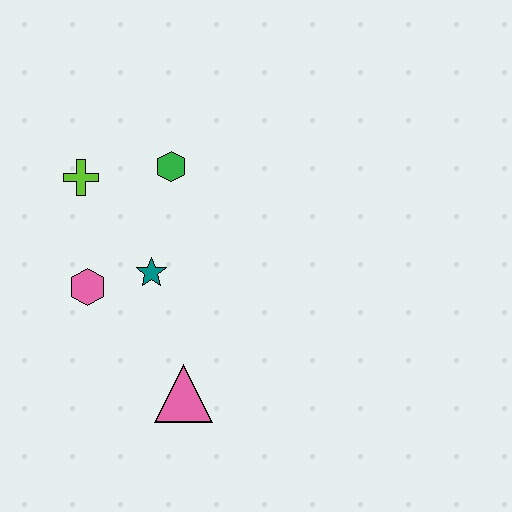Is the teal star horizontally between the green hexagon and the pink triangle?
No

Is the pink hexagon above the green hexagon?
No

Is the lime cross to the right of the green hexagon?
No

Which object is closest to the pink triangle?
The teal star is closest to the pink triangle.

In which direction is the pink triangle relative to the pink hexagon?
The pink triangle is below the pink hexagon.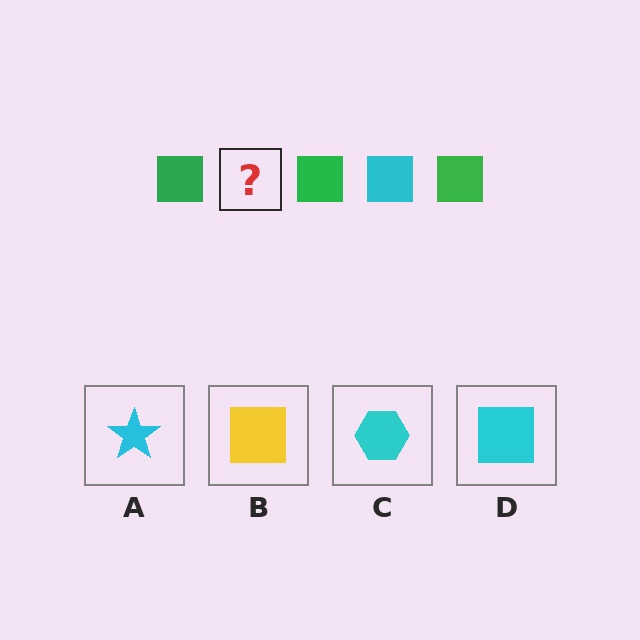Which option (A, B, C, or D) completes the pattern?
D.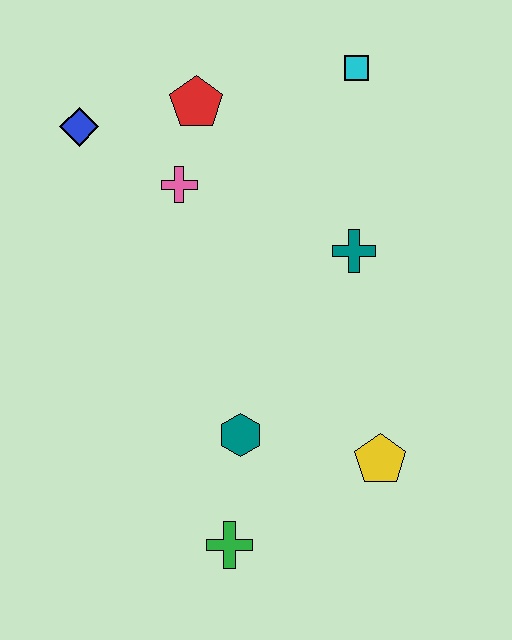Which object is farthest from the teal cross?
The green cross is farthest from the teal cross.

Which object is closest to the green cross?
The teal hexagon is closest to the green cross.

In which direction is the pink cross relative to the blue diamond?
The pink cross is to the right of the blue diamond.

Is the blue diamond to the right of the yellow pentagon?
No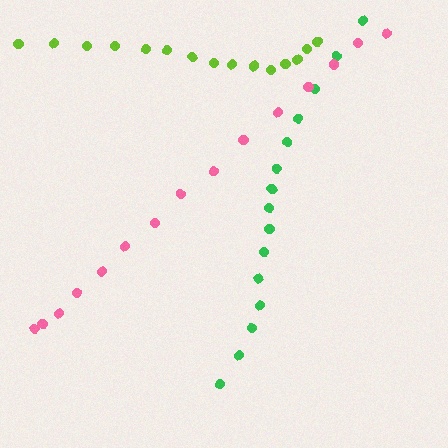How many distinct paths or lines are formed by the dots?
There are 3 distinct paths.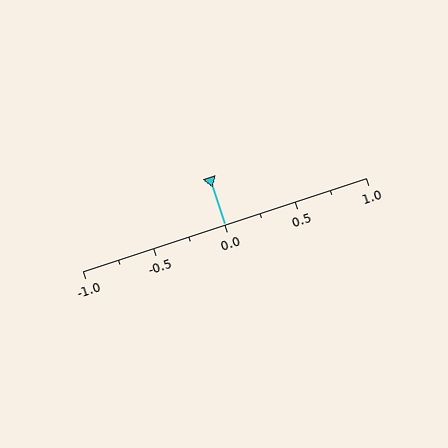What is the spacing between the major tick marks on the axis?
The major ticks are spaced 0.5 apart.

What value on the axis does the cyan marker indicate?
The marker indicates approximately 0.